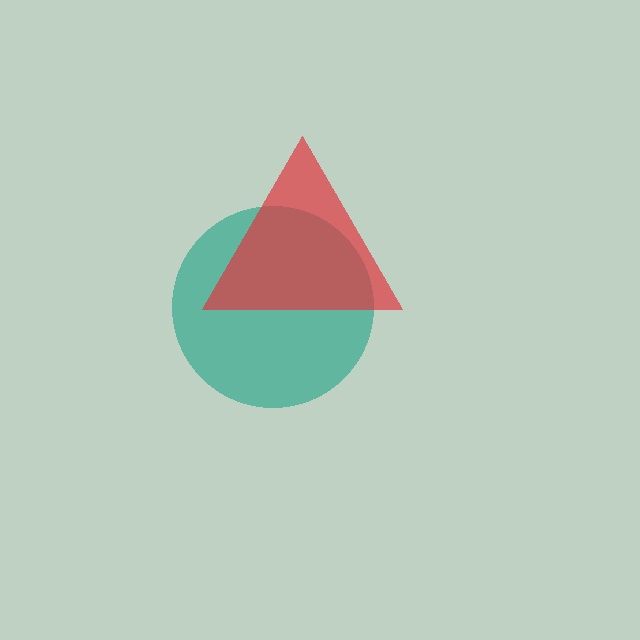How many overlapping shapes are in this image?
There are 2 overlapping shapes in the image.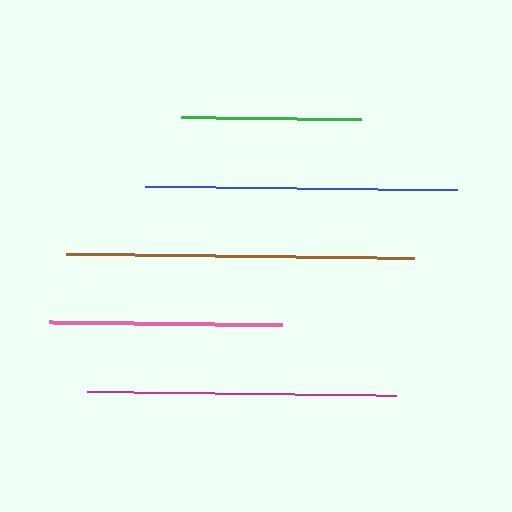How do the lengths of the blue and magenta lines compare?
The blue and magenta lines are approximately the same length.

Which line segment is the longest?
The brown line is the longest at approximately 348 pixels.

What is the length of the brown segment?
The brown segment is approximately 348 pixels long.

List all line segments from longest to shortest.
From longest to shortest: brown, blue, magenta, pink, green.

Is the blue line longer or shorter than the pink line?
The blue line is longer than the pink line.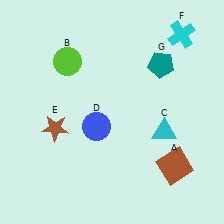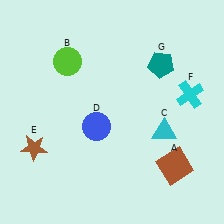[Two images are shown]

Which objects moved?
The objects that moved are: the brown star (E), the cyan cross (F).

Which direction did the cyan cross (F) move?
The cyan cross (F) moved down.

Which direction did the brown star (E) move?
The brown star (E) moved left.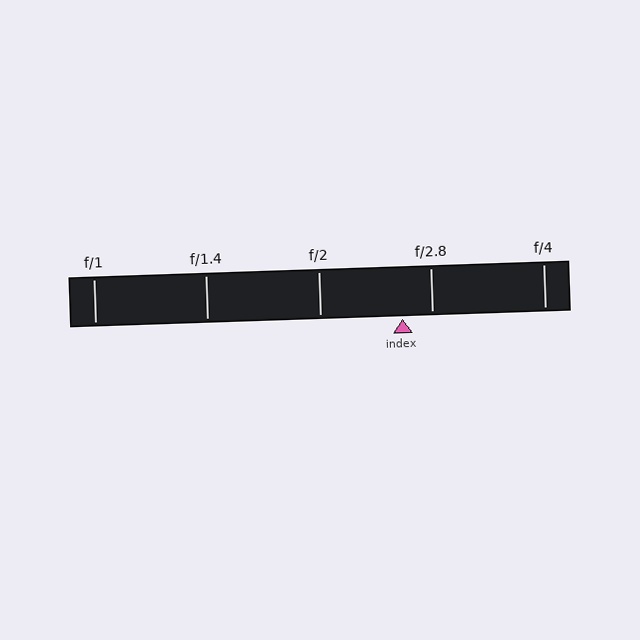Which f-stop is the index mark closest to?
The index mark is closest to f/2.8.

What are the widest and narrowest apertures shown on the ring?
The widest aperture shown is f/1 and the narrowest is f/4.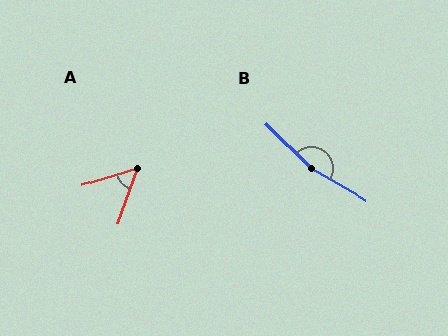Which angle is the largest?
B, at approximately 165 degrees.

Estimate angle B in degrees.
Approximately 165 degrees.